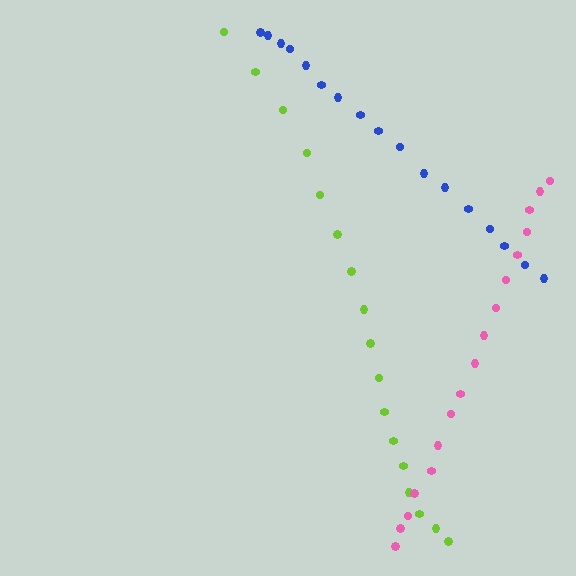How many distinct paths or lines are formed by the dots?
There are 3 distinct paths.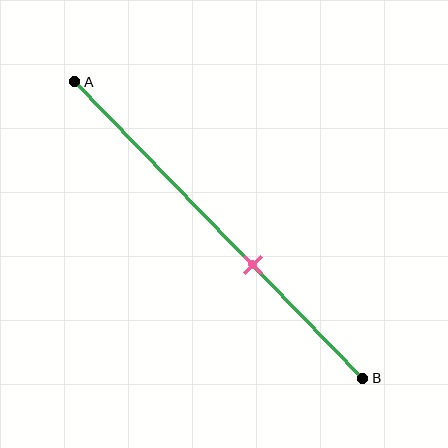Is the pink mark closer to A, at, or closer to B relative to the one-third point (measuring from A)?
The pink mark is closer to point B than the one-third point of segment AB.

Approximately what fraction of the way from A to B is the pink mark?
The pink mark is approximately 60% of the way from A to B.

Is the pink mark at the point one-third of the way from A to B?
No, the mark is at about 60% from A, not at the 33% one-third point.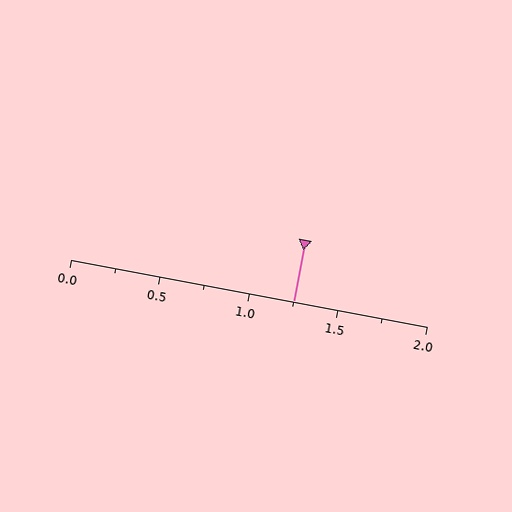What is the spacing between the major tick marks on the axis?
The major ticks are spaced 0.5 apart.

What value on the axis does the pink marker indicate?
The marker indicates approximately 1.25.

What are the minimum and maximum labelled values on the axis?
The axis runs from 0.0 to 2.0.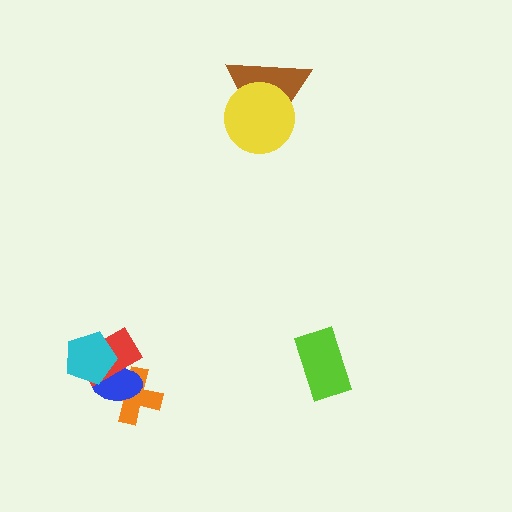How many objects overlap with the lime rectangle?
0 objects overlap with the lime rectangle.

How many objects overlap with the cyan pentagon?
2 objects overlap with the cyan pentagon.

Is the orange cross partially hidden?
Yes, it is partially covered by another shape.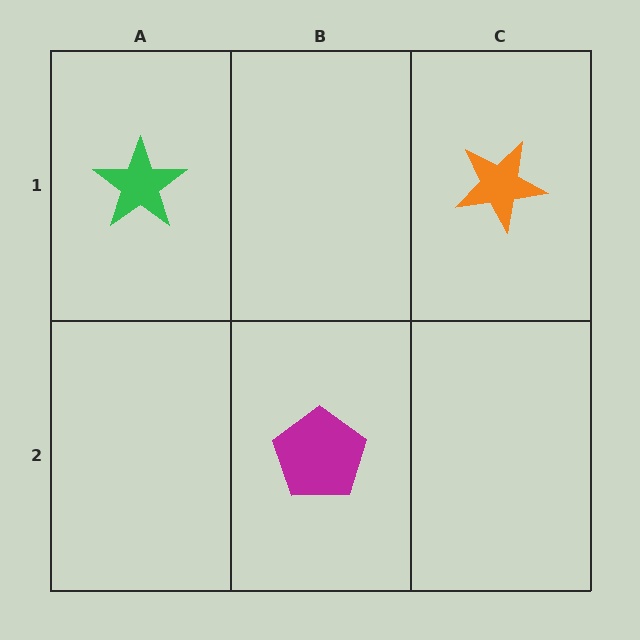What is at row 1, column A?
A green star.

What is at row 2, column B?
A magenta pentagon.